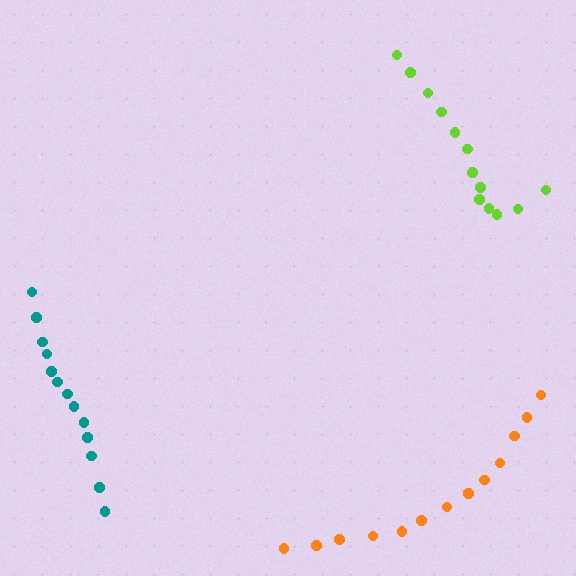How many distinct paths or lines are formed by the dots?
There are 3 distinct paths.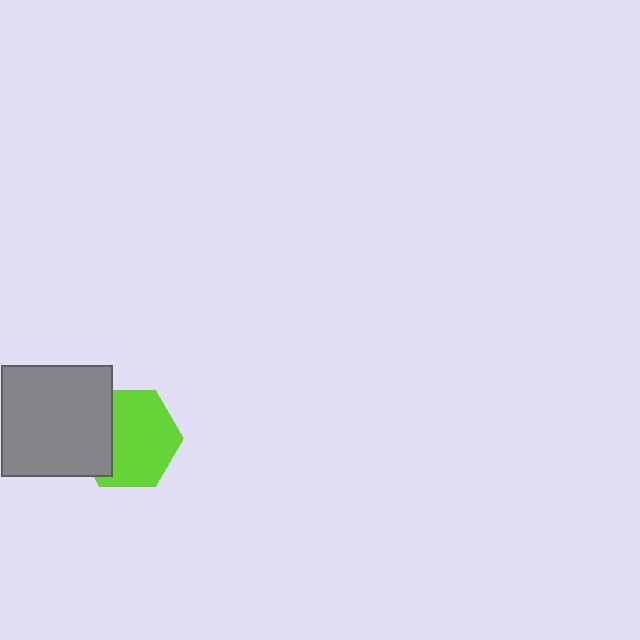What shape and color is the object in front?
The object in front is a gray square.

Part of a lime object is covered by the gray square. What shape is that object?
It is a hexagon.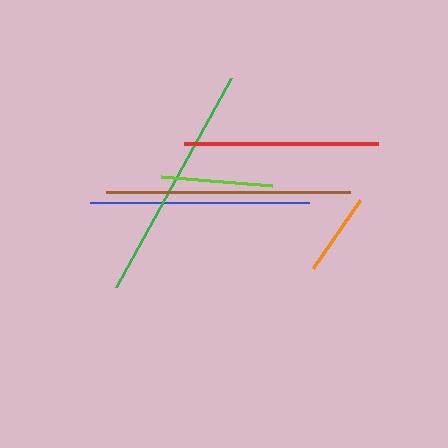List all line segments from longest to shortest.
From longest to shortest: brown, green, blue, red, lime, orange.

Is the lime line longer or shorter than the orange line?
The lime line is longer than the orange line.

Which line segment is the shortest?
The orange line is the shortest at approximately 83 pixels.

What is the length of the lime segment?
The lime segment is approximately 112 pixels long.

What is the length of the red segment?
The red segment is approximately 195 pixels long.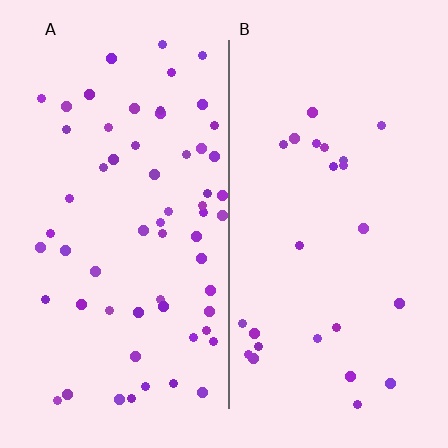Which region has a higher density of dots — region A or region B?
A (the left).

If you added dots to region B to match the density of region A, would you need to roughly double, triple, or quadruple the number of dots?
Approximately double.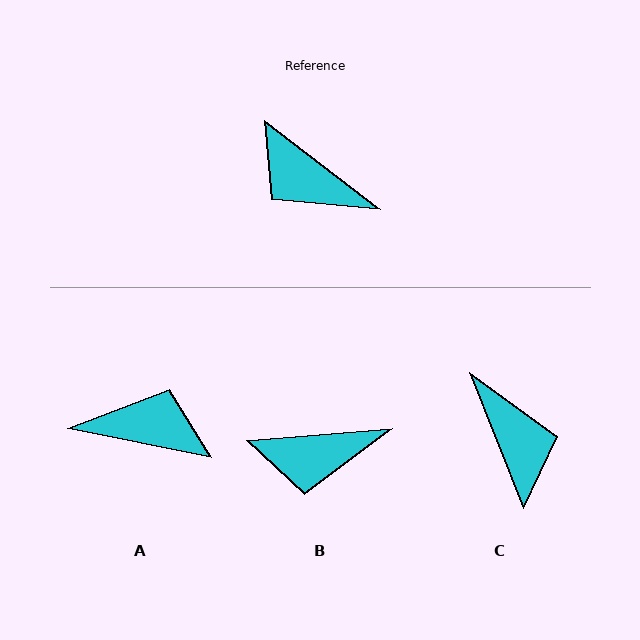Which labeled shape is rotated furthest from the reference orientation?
A, about 154 degrees away.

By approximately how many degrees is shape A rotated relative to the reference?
Approximately 154 degrees clockwise.